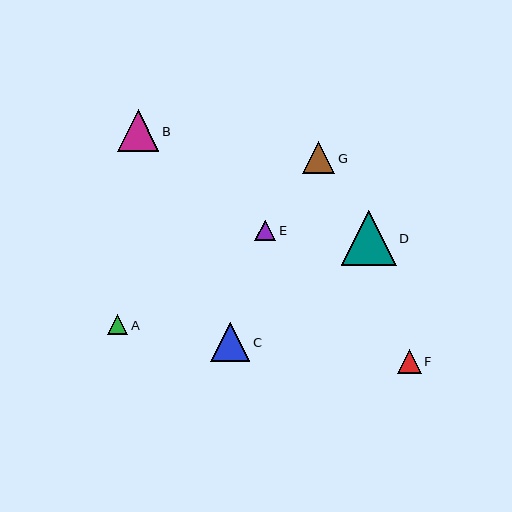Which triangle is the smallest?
Triangle A is the smallest with a size of approximately 20 pixels.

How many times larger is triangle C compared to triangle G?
Triangle C is approximately 1.2 times the size of triangle G.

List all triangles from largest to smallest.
From largest to smallest: D, B, C, G, F, E, A.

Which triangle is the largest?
Triangle D is the largest with a size of approximately 55 pixels.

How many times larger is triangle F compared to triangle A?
Triangle F is approximately 1.2 times the size of triangle A.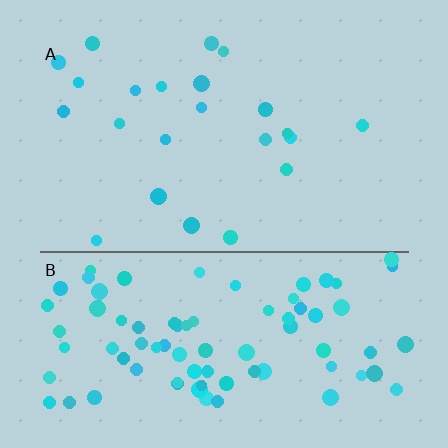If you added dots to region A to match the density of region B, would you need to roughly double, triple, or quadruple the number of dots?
Approximately quadruple.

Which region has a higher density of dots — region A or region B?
B (the bottom).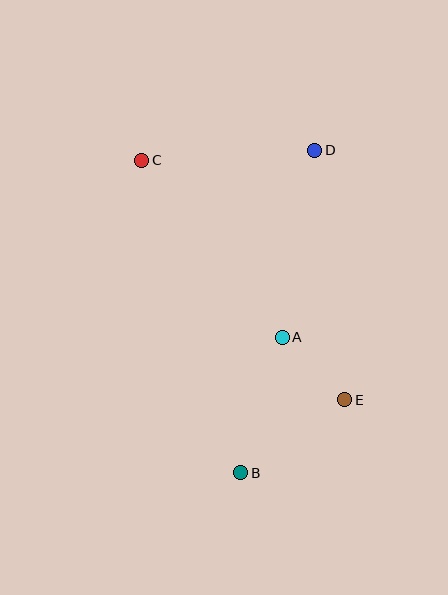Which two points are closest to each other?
Points A and E are closest to each other.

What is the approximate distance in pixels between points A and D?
The distance between A and D is approximately 190 pixels.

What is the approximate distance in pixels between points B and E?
The distance between B and E is approximately 127 pixels.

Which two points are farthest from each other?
Points B and D are farthest from each other.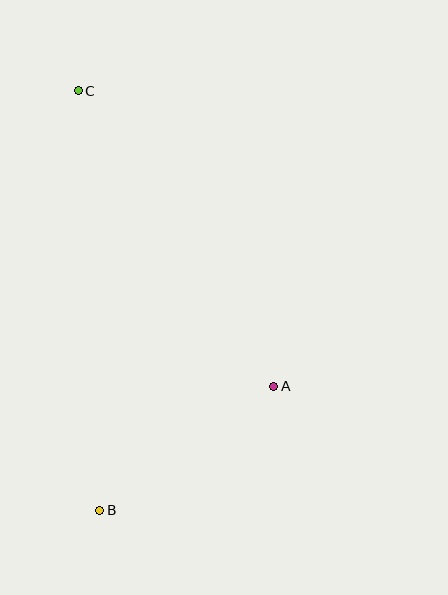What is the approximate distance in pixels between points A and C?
The distance between A and C is approximately 355 pixels.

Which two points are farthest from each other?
Points B and C are farthest from each other.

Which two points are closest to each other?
Points A and B are closest to each other.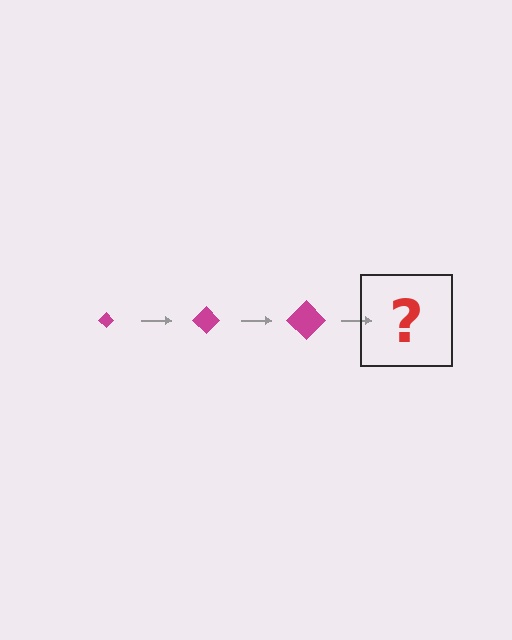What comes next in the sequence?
The next element should be a magenta diamond, larger than the previous one.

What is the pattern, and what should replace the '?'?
The pattern is that the diamond gets progressively larger each step. The '?' should be a magenta diamond, larger than the previous one.